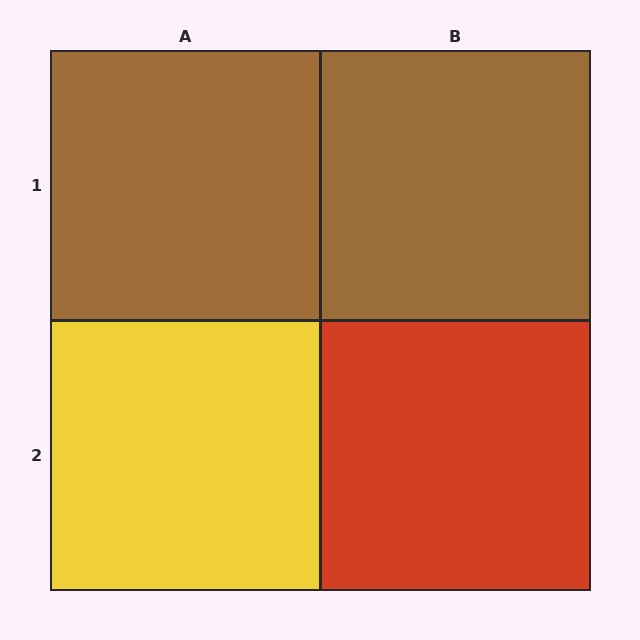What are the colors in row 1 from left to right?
Brown, brown.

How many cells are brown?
2 cells are brown.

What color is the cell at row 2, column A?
Yellow.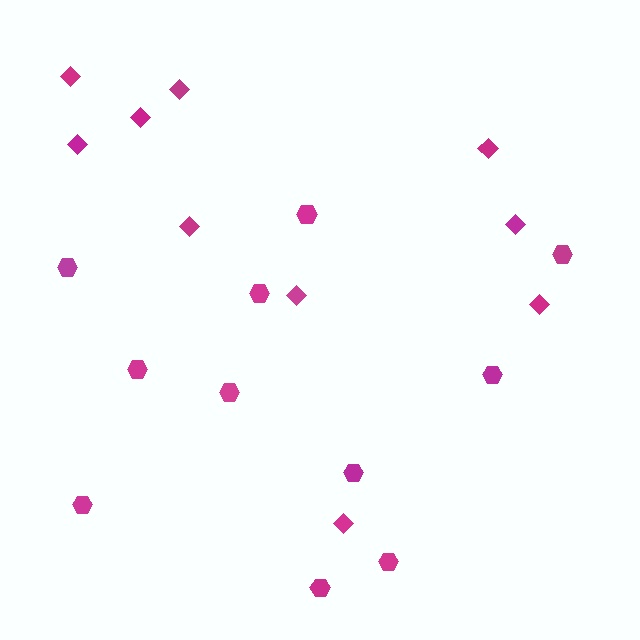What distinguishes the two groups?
There are 2 groups: one group of diamonds (10) and one group of hexagons (11).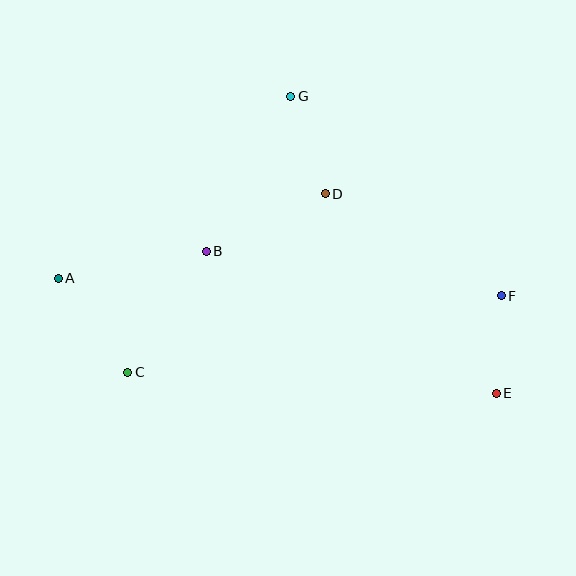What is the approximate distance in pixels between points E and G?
The distance between E and G is approximately 361 pixels.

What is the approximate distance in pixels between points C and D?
The distance between C and D is approximately 266 pixels.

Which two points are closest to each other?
Points E and F are closest to each other.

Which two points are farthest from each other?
Points A and E are farthest from each other.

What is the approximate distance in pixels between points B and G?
The distance between B and G is approximately 177 pixels.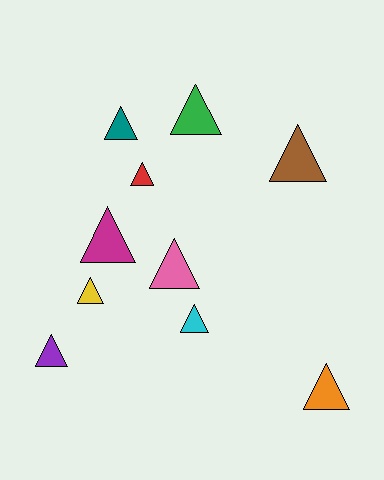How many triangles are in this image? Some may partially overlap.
There are 10 triangles.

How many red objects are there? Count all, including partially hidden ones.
There is 1 red object.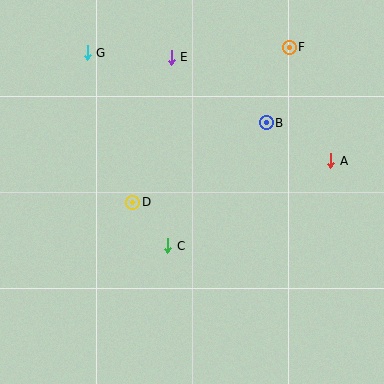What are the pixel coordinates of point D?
Point D is at (133, 202).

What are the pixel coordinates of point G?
Point G is at (87, 53).